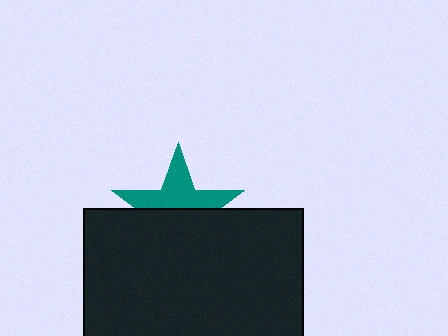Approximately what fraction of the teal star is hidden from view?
Roughly 52% of the teal star is hidden behind the black rectangle.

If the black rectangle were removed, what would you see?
You would see the complete teal star.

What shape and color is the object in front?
The object in front is a black rectangle.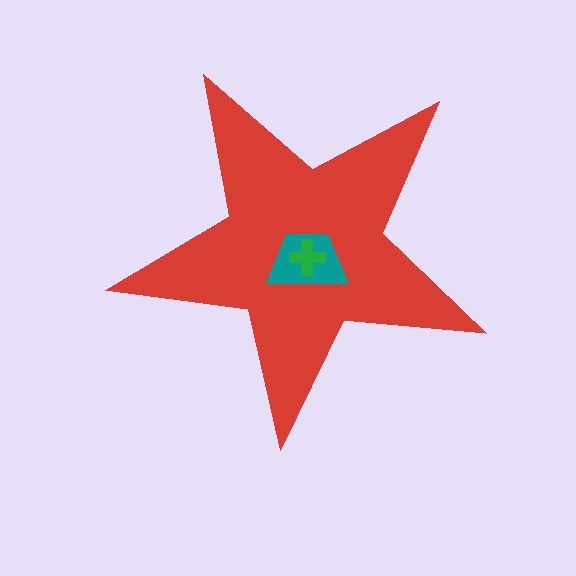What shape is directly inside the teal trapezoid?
The green cross.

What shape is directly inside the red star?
The teal trapezoid.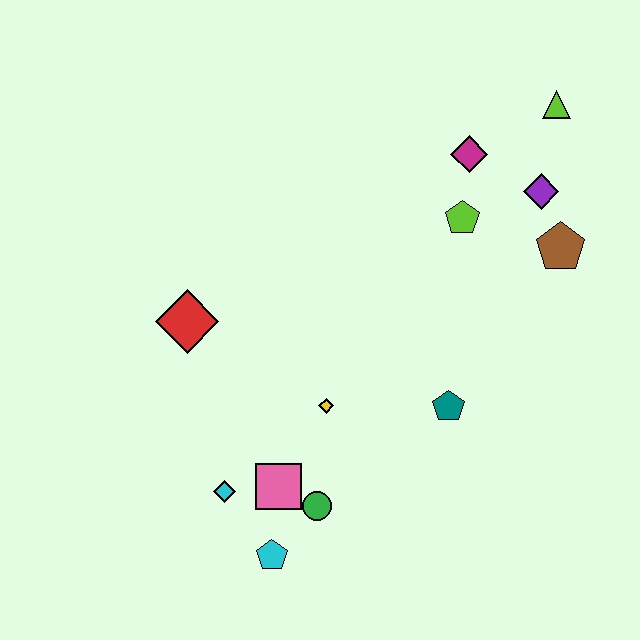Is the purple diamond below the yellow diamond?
No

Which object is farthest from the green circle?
The lime triangle is farthest from the green circle.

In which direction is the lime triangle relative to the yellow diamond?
The lime triangle is above the yellow diamond.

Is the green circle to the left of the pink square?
No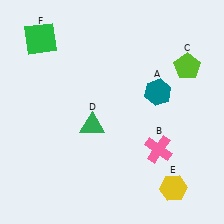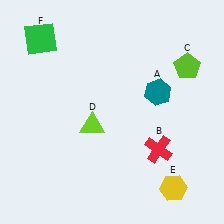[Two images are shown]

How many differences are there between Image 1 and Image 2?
There are 2 differences between the two images.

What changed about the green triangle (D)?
In Image 1, D is green. In Image 2, it changed to lime.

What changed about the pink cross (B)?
In Image 1, B is pink. In Image 2, it changed to red.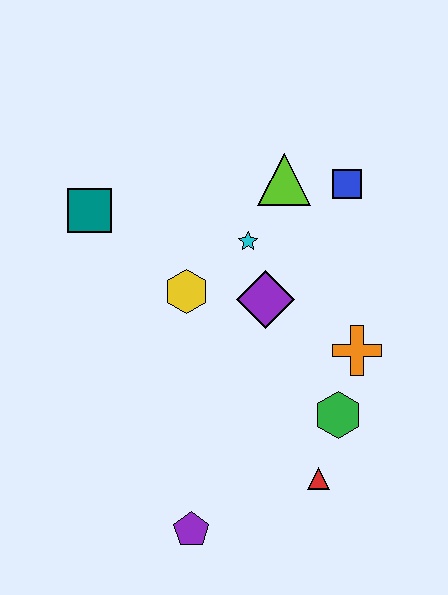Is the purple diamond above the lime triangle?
No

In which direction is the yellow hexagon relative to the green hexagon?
The yellow hexagon is to the left of the green hexagon.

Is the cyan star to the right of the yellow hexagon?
Yes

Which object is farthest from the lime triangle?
The purple pentagon is farthest from the lime triangle.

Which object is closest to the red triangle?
The green hexagon is closest to the red triangle.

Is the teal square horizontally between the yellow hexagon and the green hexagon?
No